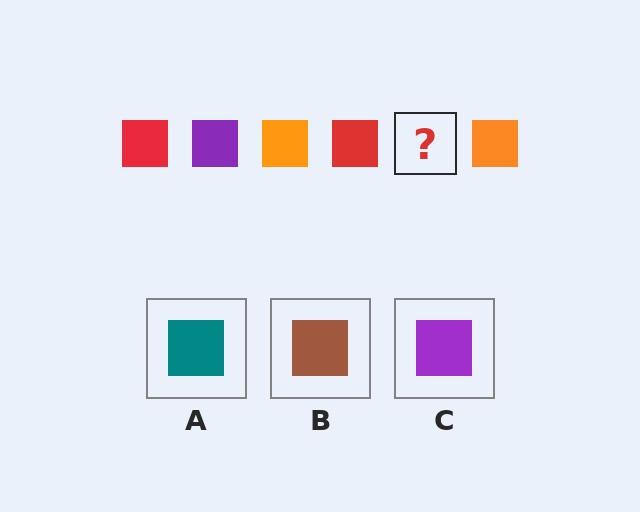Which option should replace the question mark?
Option C.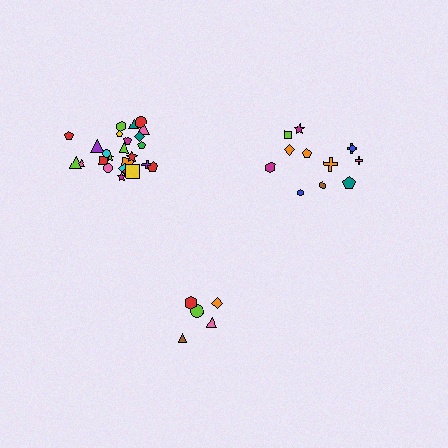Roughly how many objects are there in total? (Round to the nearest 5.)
Roughly 40 objects in total.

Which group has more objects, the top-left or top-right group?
The top-left group.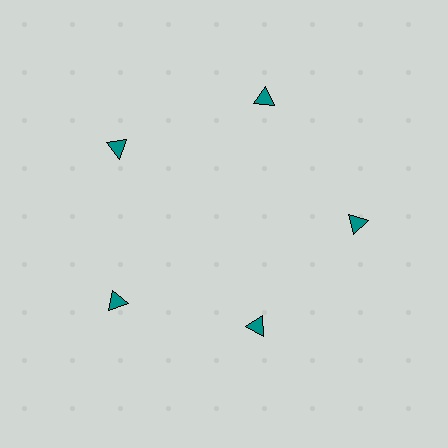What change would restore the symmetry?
The symmetry would be restored by moving it outward, back onto the ring so that all 5 triangles sit at equal angles and equal distance from the center.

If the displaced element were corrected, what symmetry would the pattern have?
It would have 5-fold rotational symmetry — the pattern would map onto itself every 72 degrees.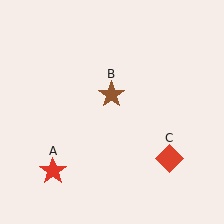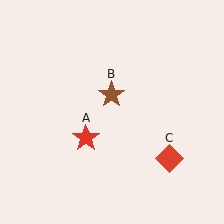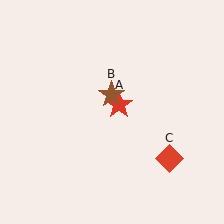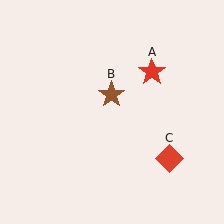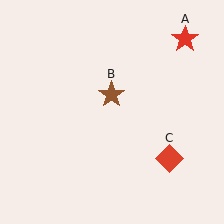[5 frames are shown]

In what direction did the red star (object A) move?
The red star (object A) moved up and to the right.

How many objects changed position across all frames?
1 object changed position: red star (object A).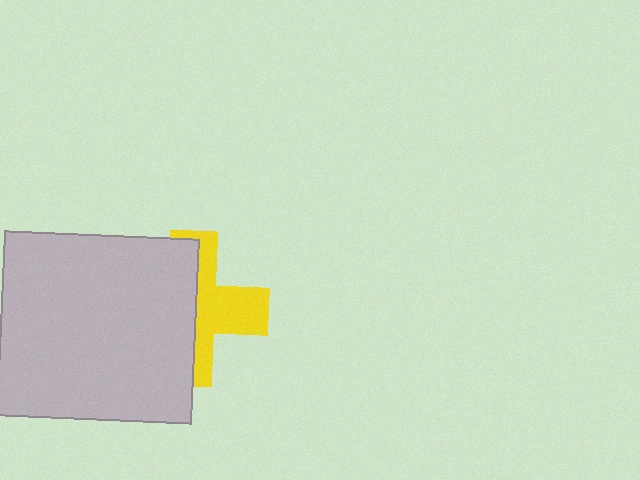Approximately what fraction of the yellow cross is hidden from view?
Roughly 55% of the yellow cross is hidden behind the light gray rectangle.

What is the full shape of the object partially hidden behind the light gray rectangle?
The partially hidden object is a yellow cross.